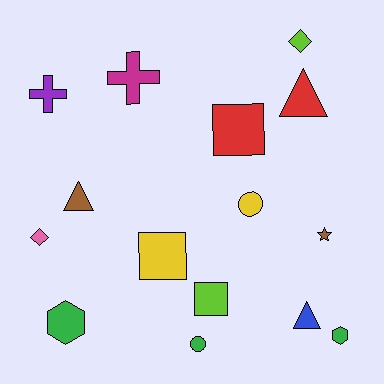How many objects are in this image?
There are 15 objects.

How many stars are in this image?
There is 1 star.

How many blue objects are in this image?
There is 1 blue object.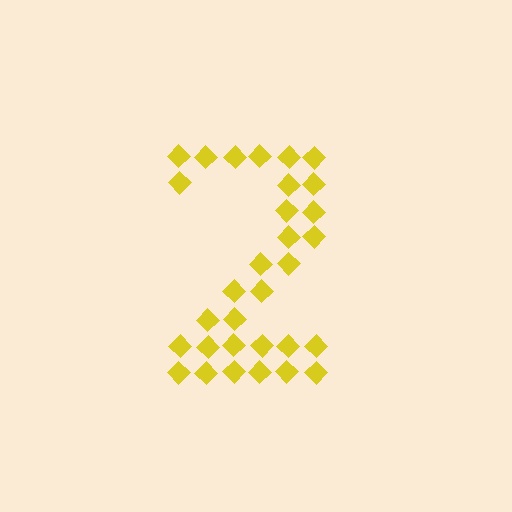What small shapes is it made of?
It is made of small diamonds.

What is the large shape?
The large shape is the digit 2.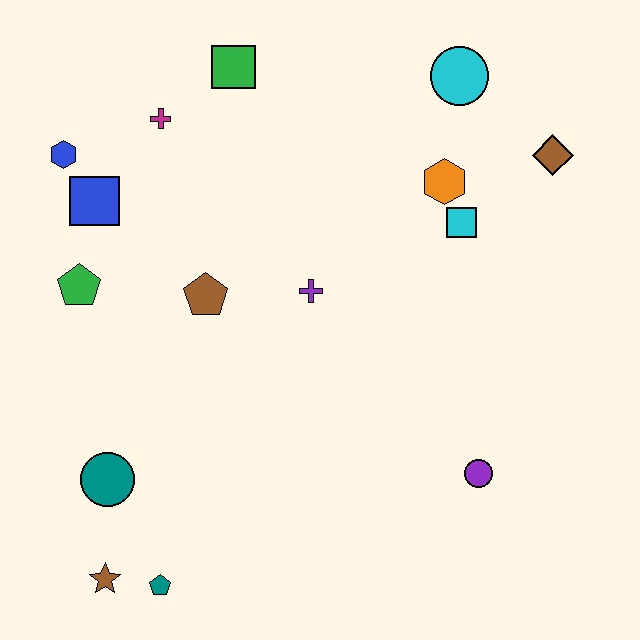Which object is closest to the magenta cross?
The green square is closest to the magenta cross.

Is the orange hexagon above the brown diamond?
No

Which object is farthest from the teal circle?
The brown diamond is farthest from the teal circle.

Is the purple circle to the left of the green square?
No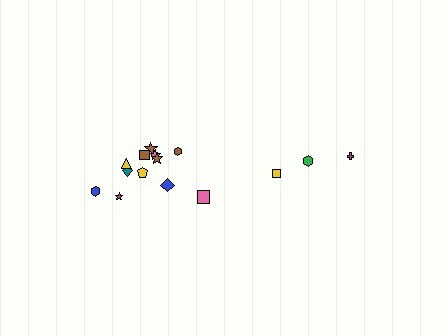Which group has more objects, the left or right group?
The left group.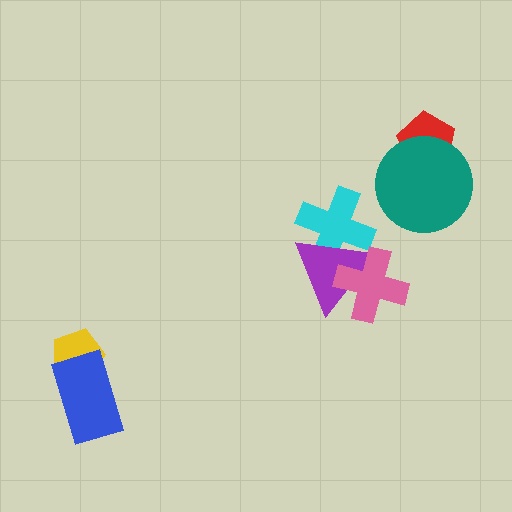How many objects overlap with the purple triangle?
2 objects overlap with the purple triangle.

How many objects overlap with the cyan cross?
1 object overlaps with the cyan cross.